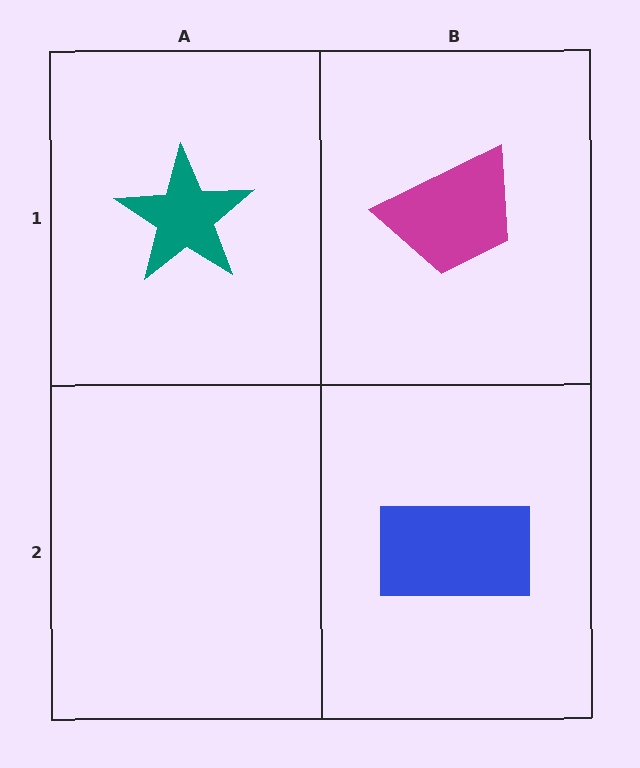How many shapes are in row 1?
2 shapes.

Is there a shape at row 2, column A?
No, that cell is empty.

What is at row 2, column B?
A blue rectangle.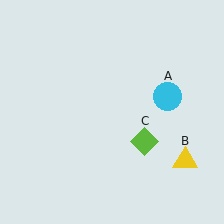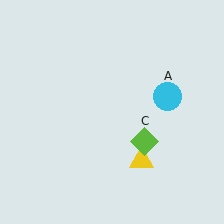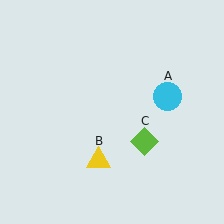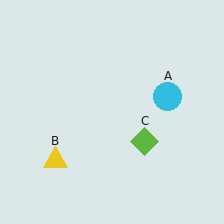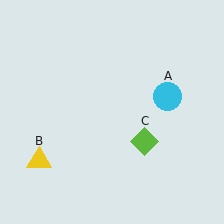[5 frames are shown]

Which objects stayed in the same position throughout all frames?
Cyan circle (object A) and lime diamond (object C) remained stationary.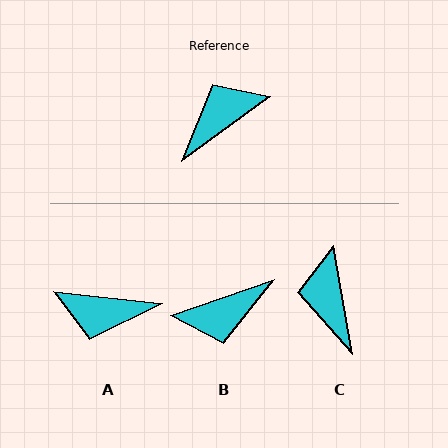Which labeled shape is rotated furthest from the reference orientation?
B, about 163 degrees away.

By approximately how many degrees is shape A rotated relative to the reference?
Approximately 138 degrees counter-clockwise.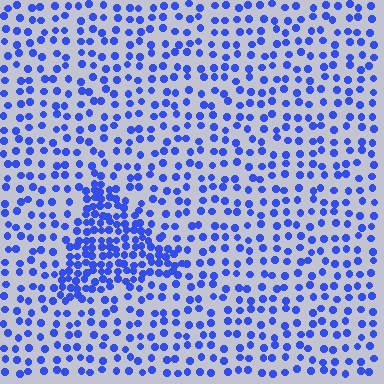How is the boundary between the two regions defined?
The boundary is defined by a change in element density (approximately 2.3x ratio). All elements are the same color, size, and shape.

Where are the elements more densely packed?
The elements are more densely packed inside the triangle boundary.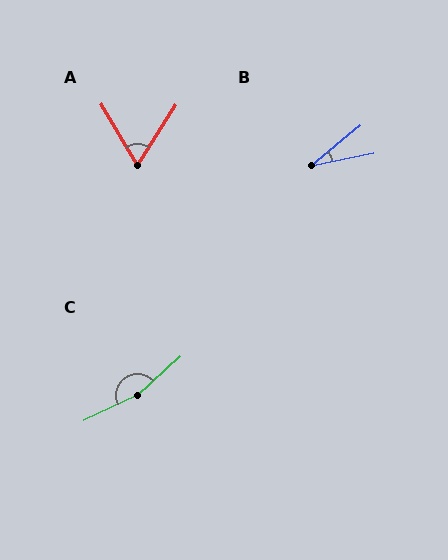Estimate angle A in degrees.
Approximately 63 degrees.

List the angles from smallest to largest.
B (28°), A (63°), C (163°).